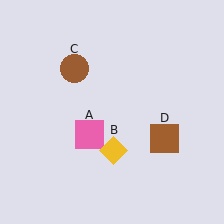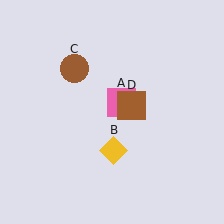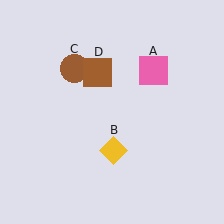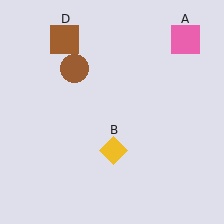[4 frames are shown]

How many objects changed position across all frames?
2 objects changed position: pink square (object A), brown square (object D).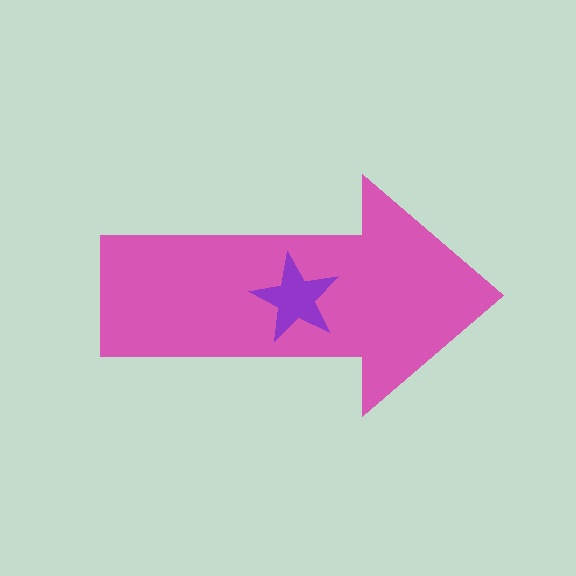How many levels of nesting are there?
2.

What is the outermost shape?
The pink arrow.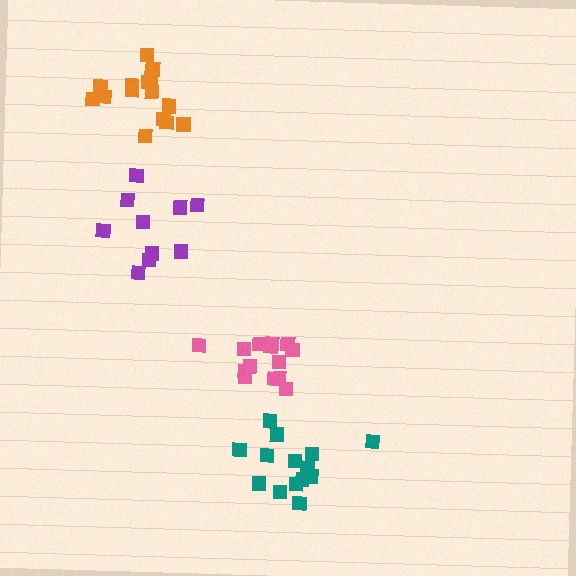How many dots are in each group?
Group 1: 14 dots, Group 2: 15 dots, Group 3: 14 dots, Group 4: 10 dots (53 total).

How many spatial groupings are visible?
There are 4 spatial groupings.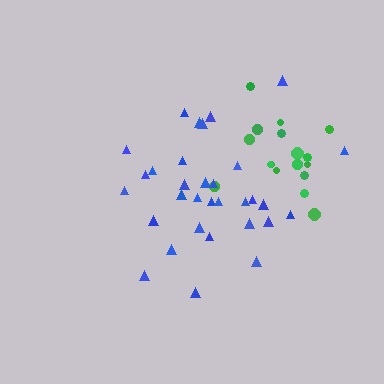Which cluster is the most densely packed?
Green.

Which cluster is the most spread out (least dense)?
Blue.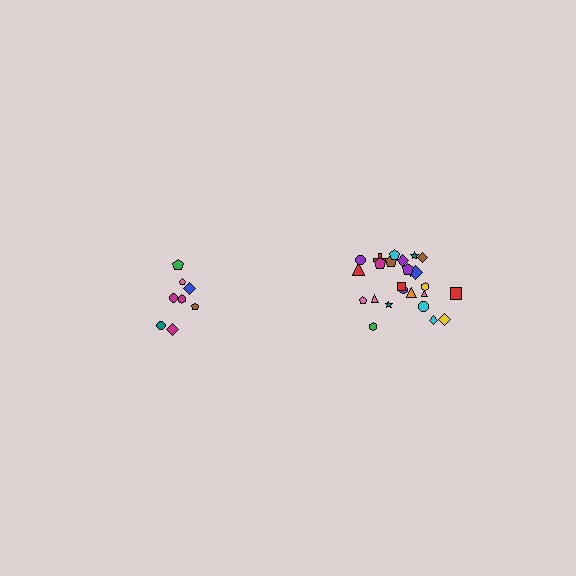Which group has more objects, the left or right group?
The right group.